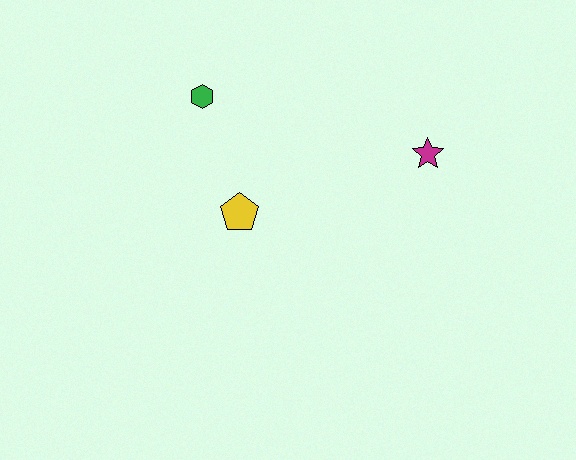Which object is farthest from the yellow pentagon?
The magenta star is farthest from the yellow pentagon.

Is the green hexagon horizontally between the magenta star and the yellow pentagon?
No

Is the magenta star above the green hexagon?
No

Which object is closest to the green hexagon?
The yellow pentagon is closest to the green hexagon.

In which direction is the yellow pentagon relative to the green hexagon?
The yellow pentagon is below the green hexagon.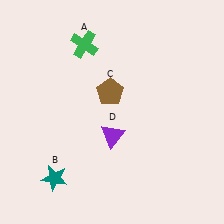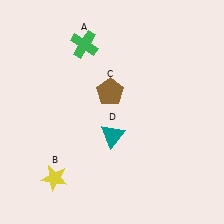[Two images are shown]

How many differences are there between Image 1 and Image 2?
There are 2 differences between the two images.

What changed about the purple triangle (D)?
In Image 1, D is purple. In Image 2, it changed to teal.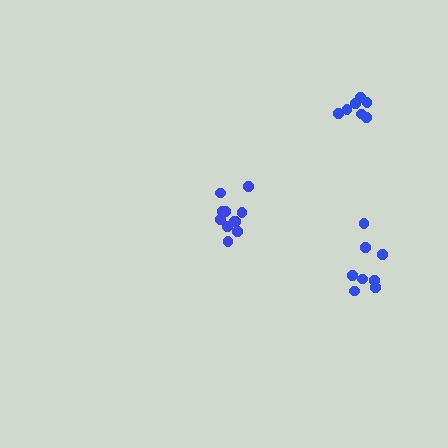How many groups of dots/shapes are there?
There are 3 groups.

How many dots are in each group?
Group 1: 8 dots, Group 2: 11 dots, Group 3: 7 dots (26 total).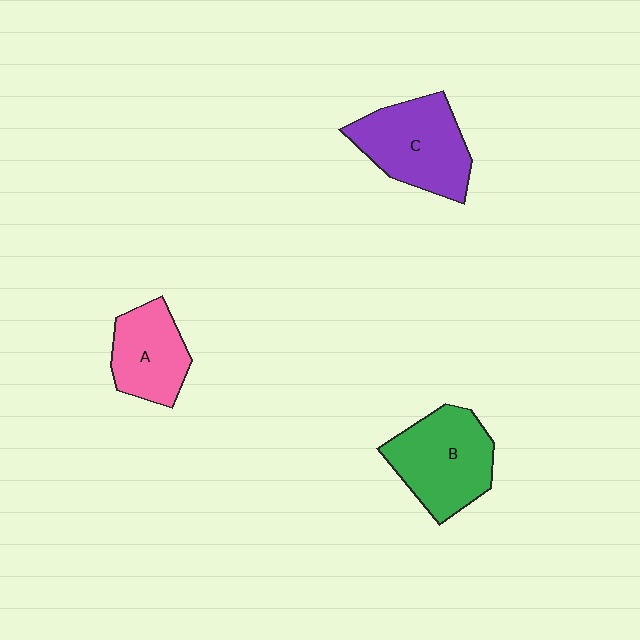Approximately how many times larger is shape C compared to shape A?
Approximately 1.4 times.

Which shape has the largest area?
Shape C (purple).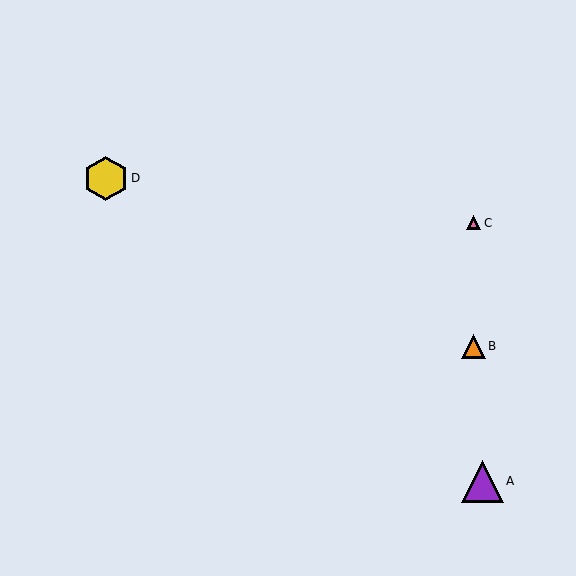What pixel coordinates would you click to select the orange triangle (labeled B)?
Click at (473, 346) to select the orange triangle B.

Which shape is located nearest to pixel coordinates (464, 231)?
The pink triangle (labeled C) at (474, 223) is nearest to that location.